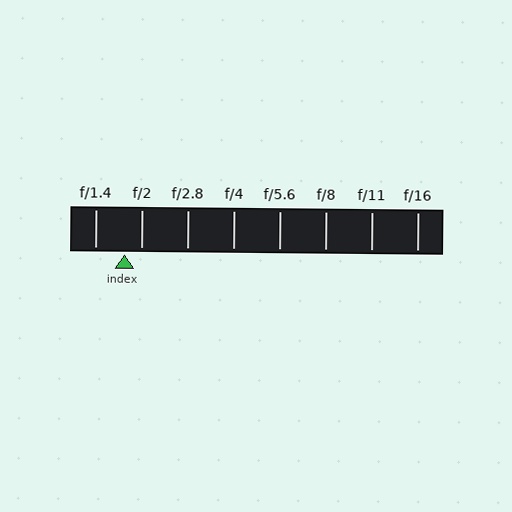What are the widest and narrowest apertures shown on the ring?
The widest aperture shown is f/1.4 and the narrowest is f/16.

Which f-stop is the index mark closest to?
The index mark is closest to f/2.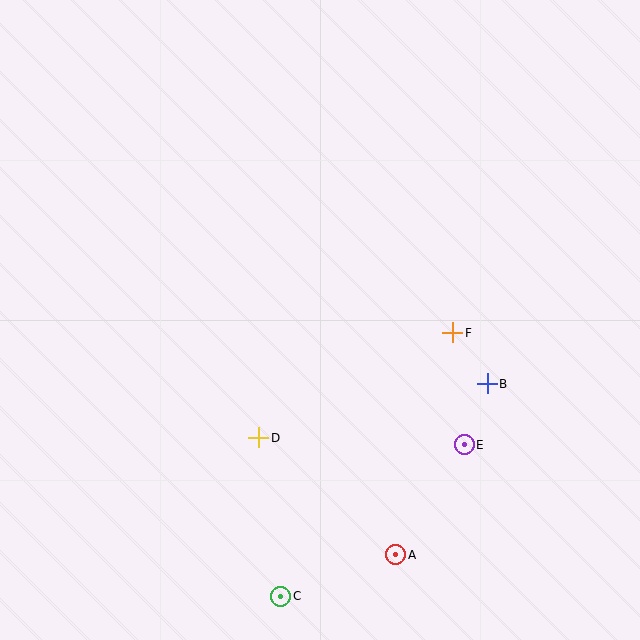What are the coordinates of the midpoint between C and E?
The midpoint between C and E is at (372, 520).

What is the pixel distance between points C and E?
The distance between C and E is 238 pixels.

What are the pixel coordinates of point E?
Point E is at (464, 445).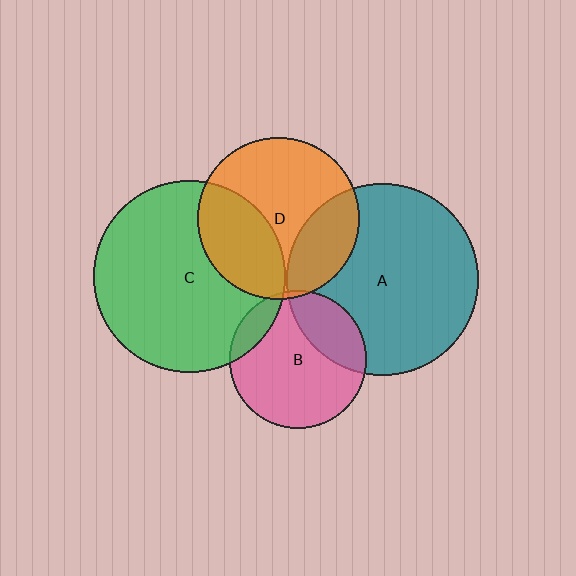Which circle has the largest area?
Circle A (teal).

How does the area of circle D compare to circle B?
Approximately 1.4 times.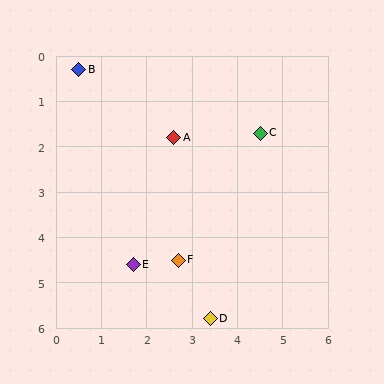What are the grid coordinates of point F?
Point F is at approximately (2.7, 4.5).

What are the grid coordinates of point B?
Point B is at approximately (0.5, 0.3).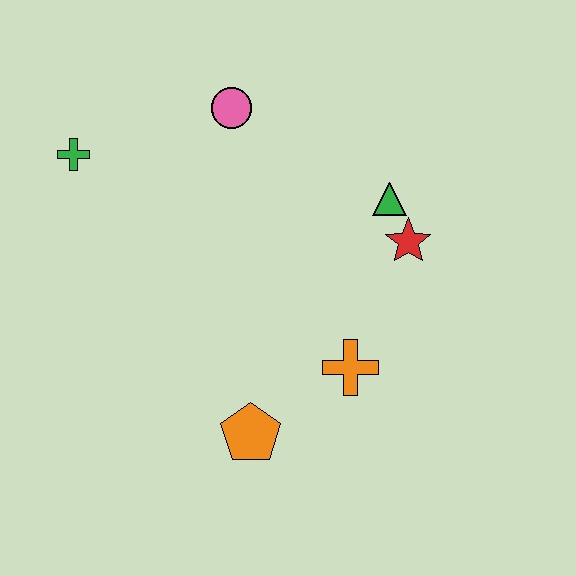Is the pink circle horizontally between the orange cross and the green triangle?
No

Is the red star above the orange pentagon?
Yes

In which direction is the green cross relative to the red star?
The green cross is to the left of the red star.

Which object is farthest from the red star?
The green cross is farthest from the red star.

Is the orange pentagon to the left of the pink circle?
No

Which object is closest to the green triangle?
The red star is closest to the green triangle.